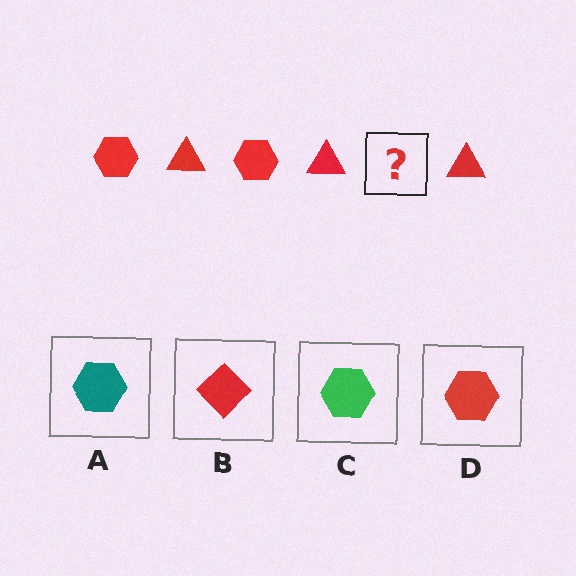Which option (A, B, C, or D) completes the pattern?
D.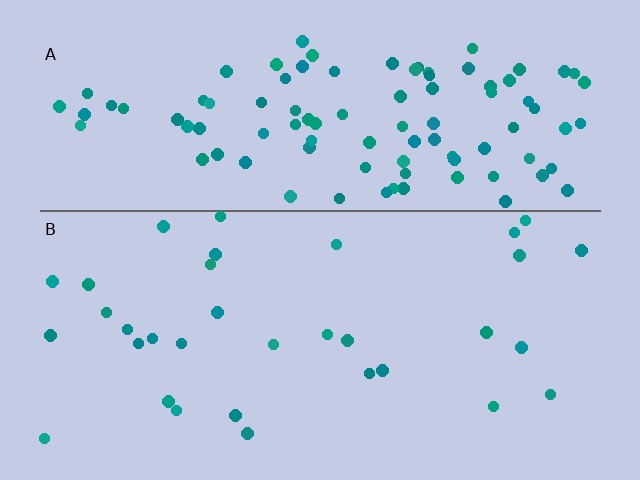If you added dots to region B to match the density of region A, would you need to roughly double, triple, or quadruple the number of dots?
Approximately triple.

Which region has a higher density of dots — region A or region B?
A (the top).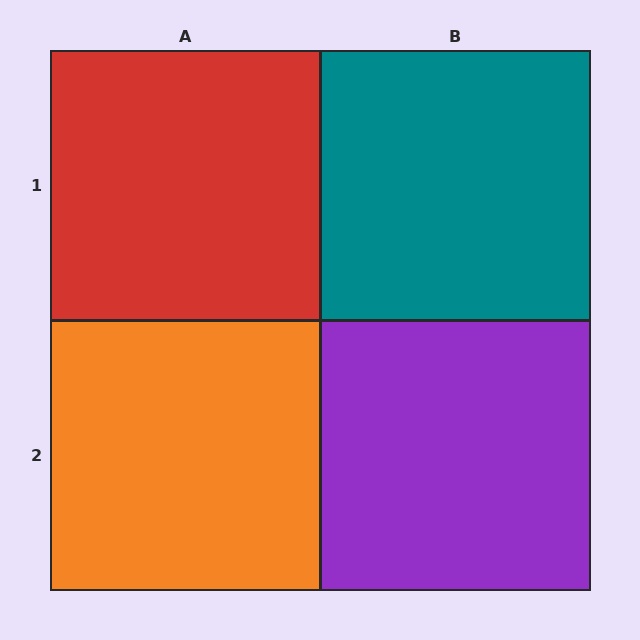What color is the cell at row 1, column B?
Teal.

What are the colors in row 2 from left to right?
Orange, purple.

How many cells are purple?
1 cell is purple.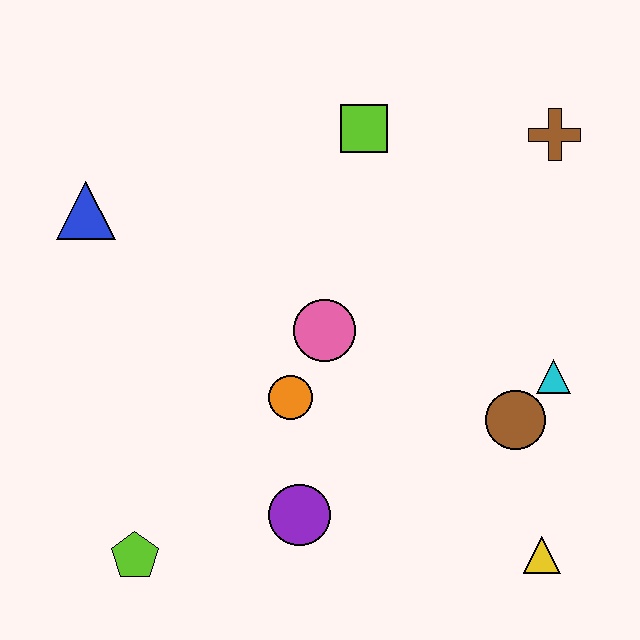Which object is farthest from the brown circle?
The blue triangle is farthest from the brown circle.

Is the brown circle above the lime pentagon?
Yes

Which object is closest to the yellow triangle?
The brown circle is closest to the yellow triangle.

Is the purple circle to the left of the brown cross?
Yes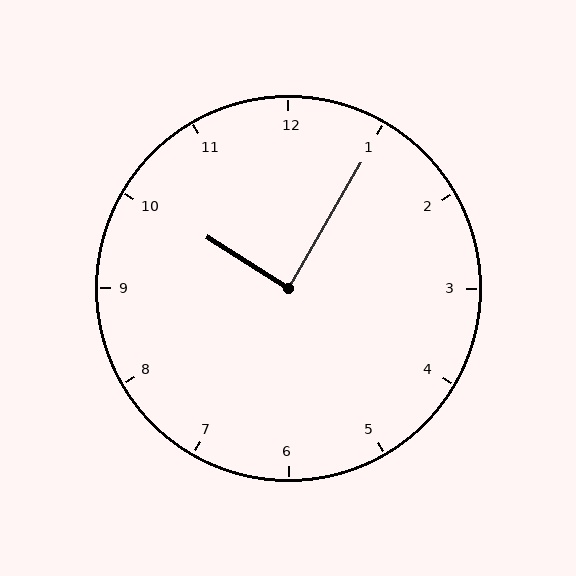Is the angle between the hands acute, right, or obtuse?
It is right.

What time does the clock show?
10:05.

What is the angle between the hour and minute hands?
Approximately 88 degrees.